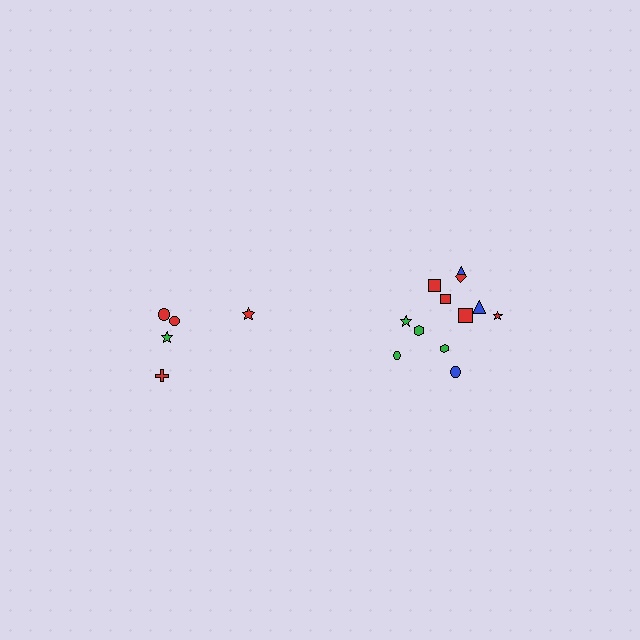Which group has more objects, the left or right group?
The right group.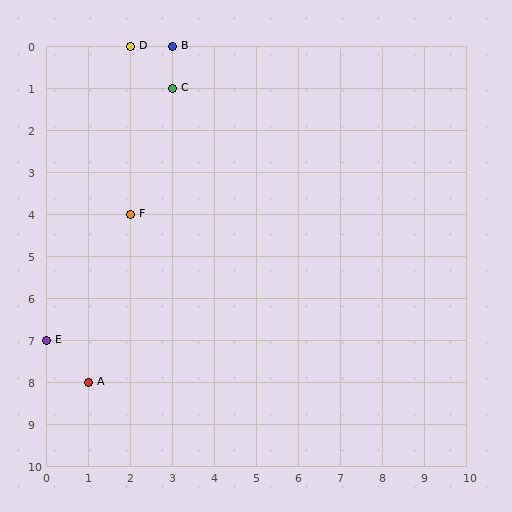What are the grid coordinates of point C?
Point C is at grid coordinates (3, 1).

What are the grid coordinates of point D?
Point D is at grid coordinates (2, 0).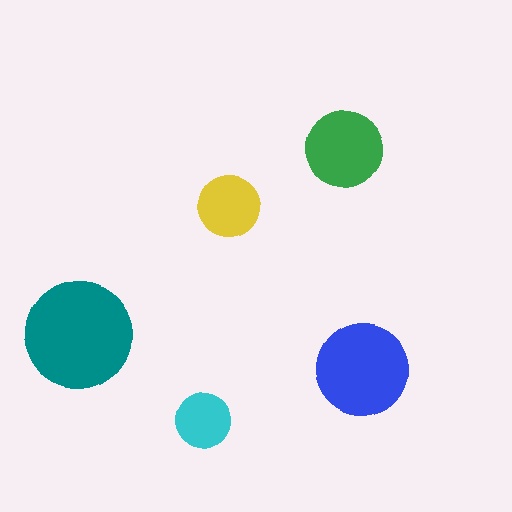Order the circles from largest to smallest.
the teal one, the blue one, the green one, the yellow one, the cyan one.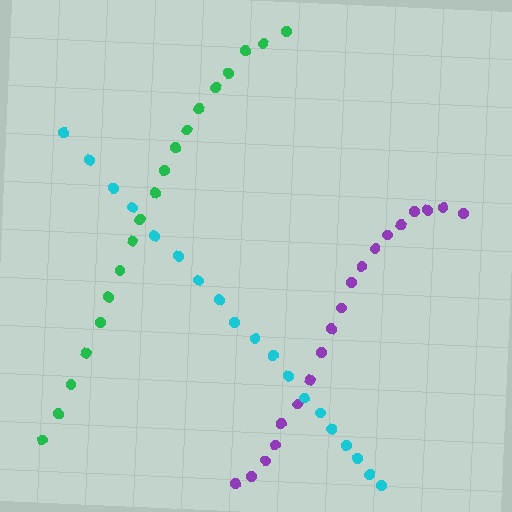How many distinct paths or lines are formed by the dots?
There are 3 distinct paths.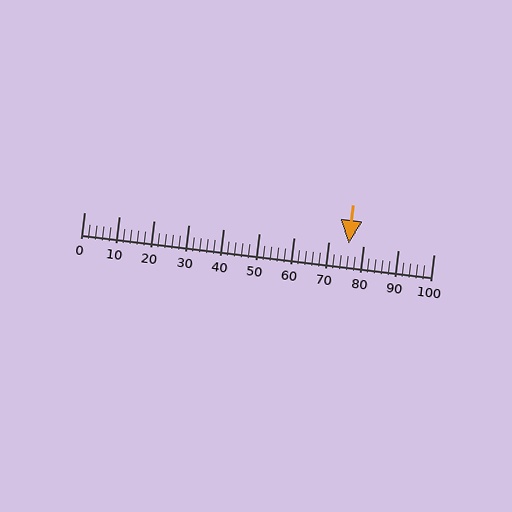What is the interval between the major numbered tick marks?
The major tick marks are spaced 10 units apart.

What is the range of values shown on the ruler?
The ruler shows values from 0 to 100.